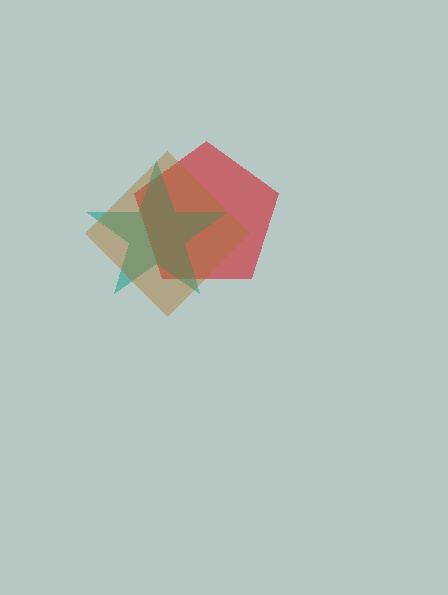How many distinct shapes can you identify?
There are 3 distinct shapes: a red pentagon, a teal star, a brown diamond.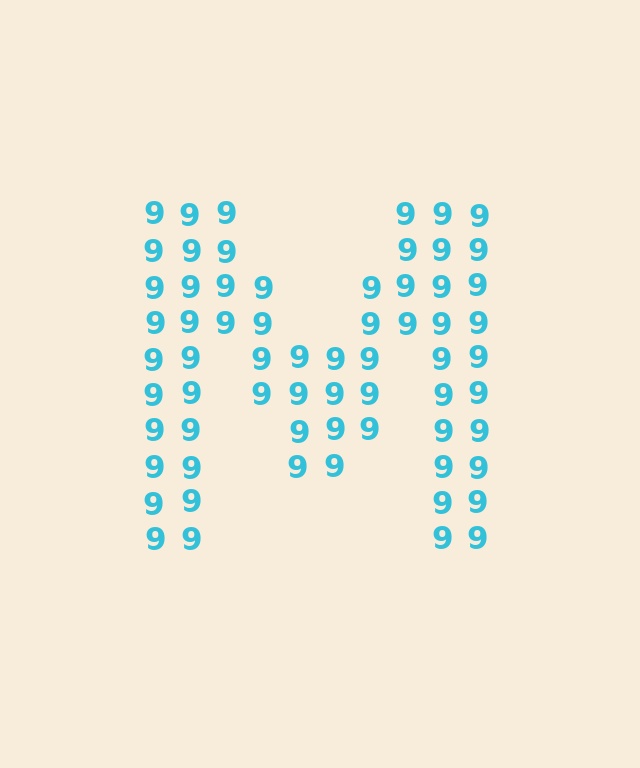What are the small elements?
The small elements are digit 9's.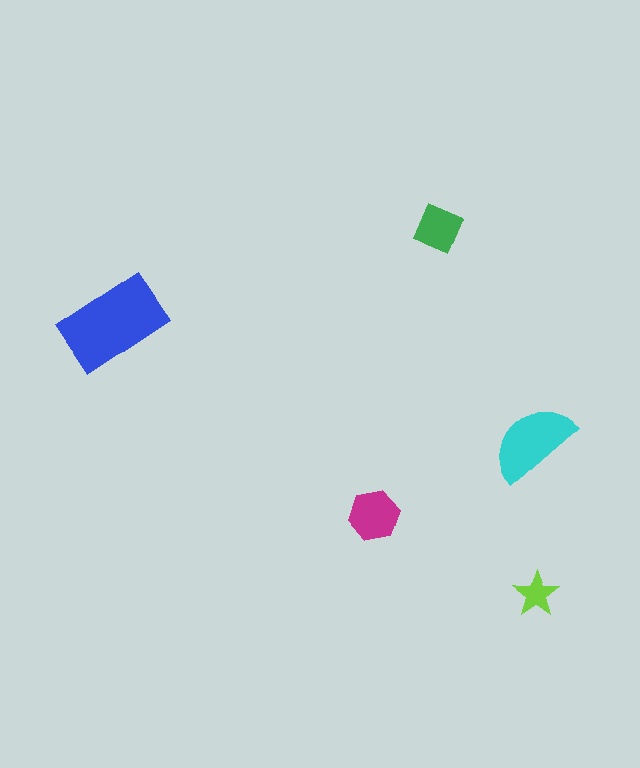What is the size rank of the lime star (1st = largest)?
5th.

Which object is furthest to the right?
The lime star is rightmost.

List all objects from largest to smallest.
The blue rectangle, the cyan semicircle, the magenta hexagon, the green diamond, the lime star.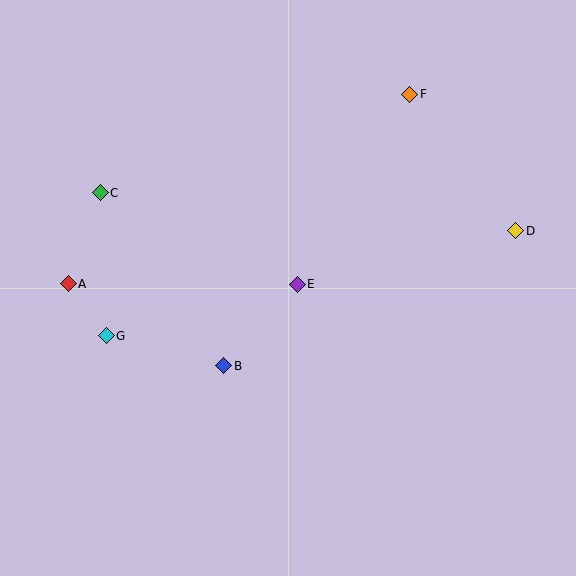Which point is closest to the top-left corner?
Point C is closest to the top-left corner.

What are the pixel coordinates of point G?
Point G is at (106, 336).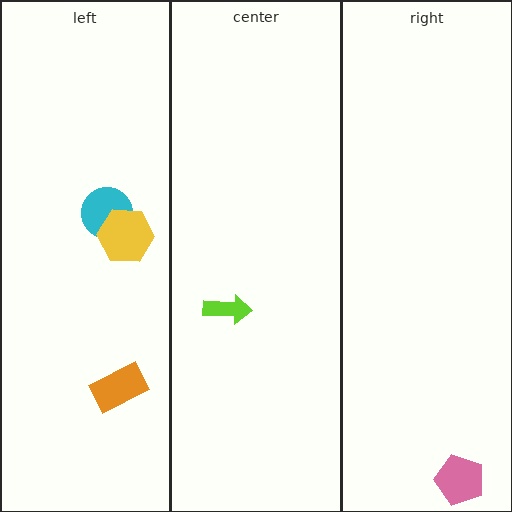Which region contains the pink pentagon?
The right region.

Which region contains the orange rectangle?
The left region.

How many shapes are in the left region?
3.